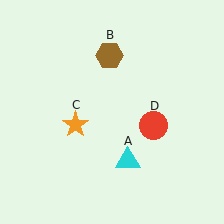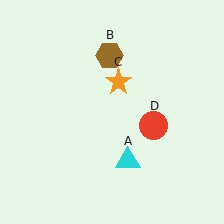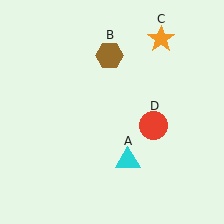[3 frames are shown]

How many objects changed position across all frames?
1 object changed position: orange star (object C).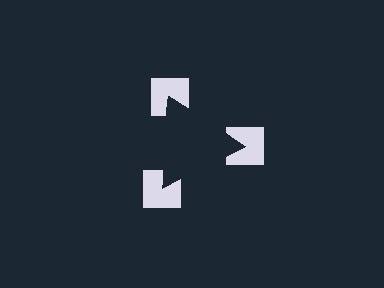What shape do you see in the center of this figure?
An illusory triangle — its edges are inferred from the aligned wedge cuts in the notched squares, not physically drawn.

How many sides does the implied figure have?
3 sides.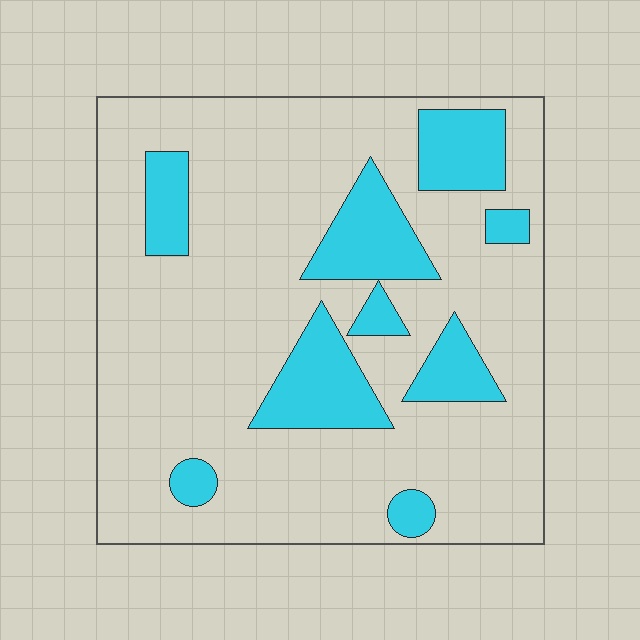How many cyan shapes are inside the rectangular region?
9.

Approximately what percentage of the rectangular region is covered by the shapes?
Approximately 20%.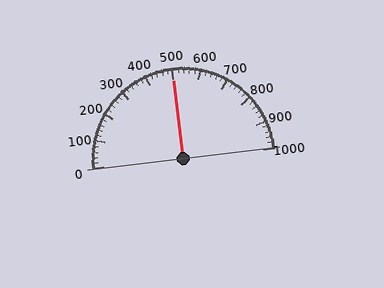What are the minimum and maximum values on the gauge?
The gauge ranges from 0 to 1000.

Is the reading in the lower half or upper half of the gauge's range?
The reading is in the upper half of the range (0 to 1000).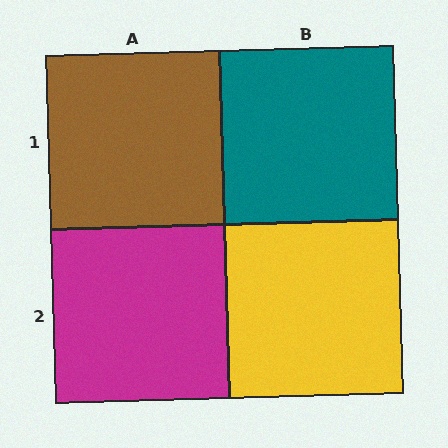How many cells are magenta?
1 cell is magenta.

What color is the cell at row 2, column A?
Magenta.